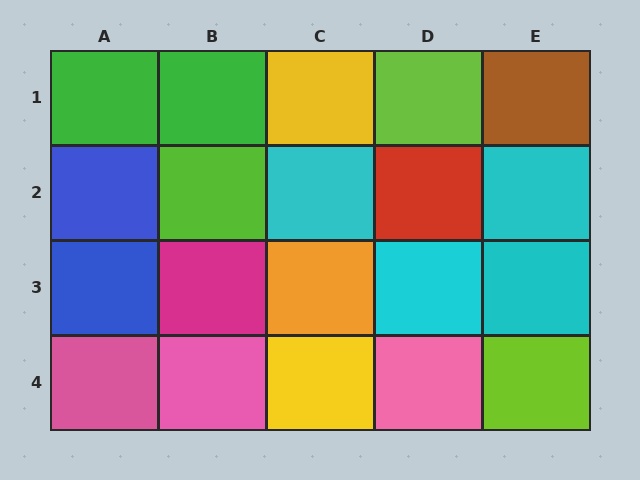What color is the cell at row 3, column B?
Magenta.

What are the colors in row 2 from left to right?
Blue, lime, cyan, red, cyan.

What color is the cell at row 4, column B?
Pink.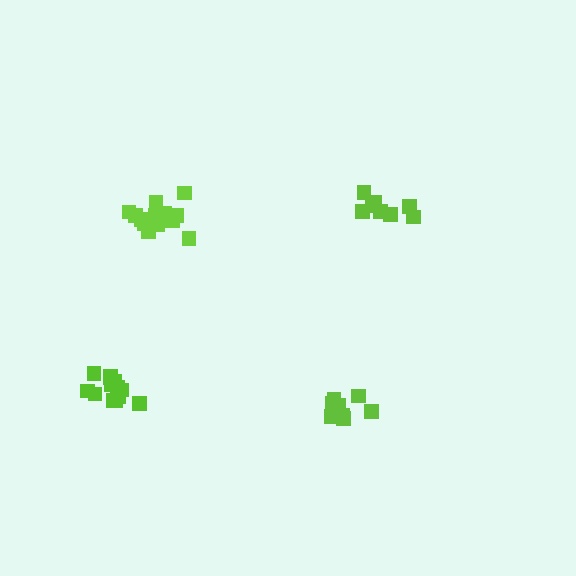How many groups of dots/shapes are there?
There are 4 groups.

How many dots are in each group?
Group 1: 8 dots, Group 2: 9 dots, Group 3: 13 dots, Group 4: 13 dots (43 total).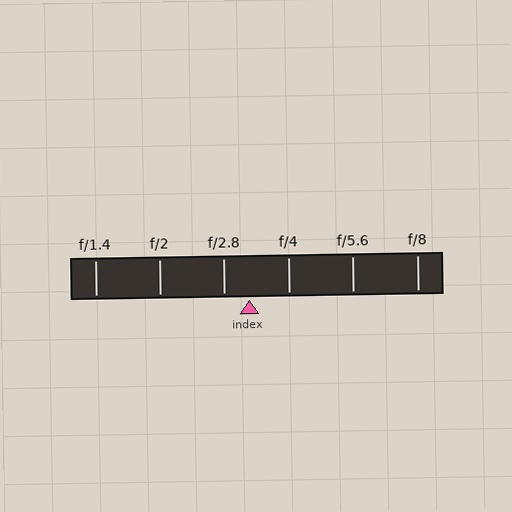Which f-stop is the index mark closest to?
The index mark is closest to f/2.8.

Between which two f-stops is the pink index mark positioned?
The index mark is between f/2.8 and f/4.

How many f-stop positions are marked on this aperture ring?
There are 6 f-stop positions marked.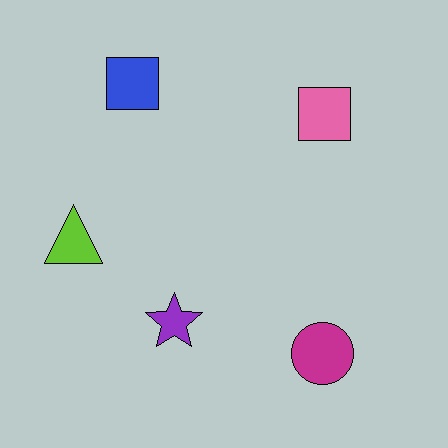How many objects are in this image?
There are 5 objects.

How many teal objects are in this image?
There are no teal objects.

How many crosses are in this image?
There are no crosses.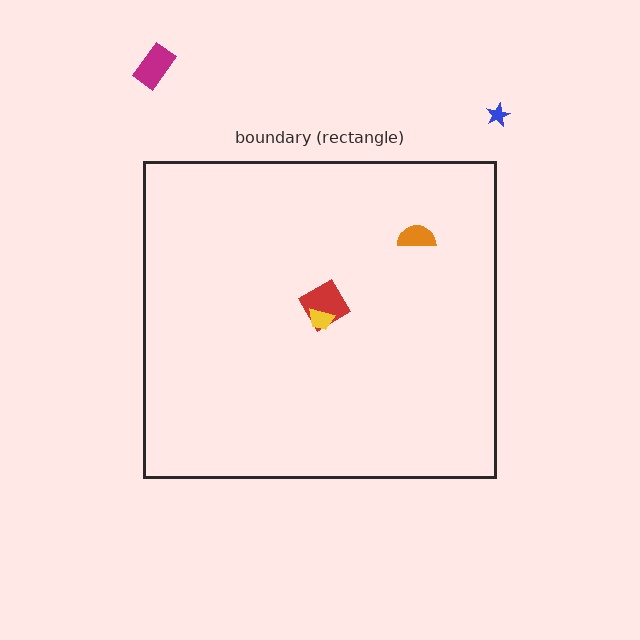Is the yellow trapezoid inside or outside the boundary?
Inside.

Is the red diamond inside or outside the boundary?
Inside.